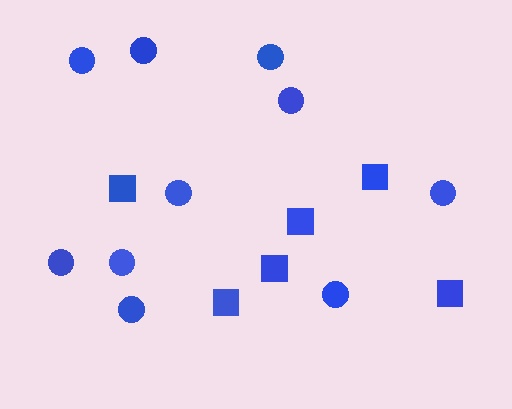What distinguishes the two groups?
There are 2 groups: one group of squares (6) and one group of circles (10).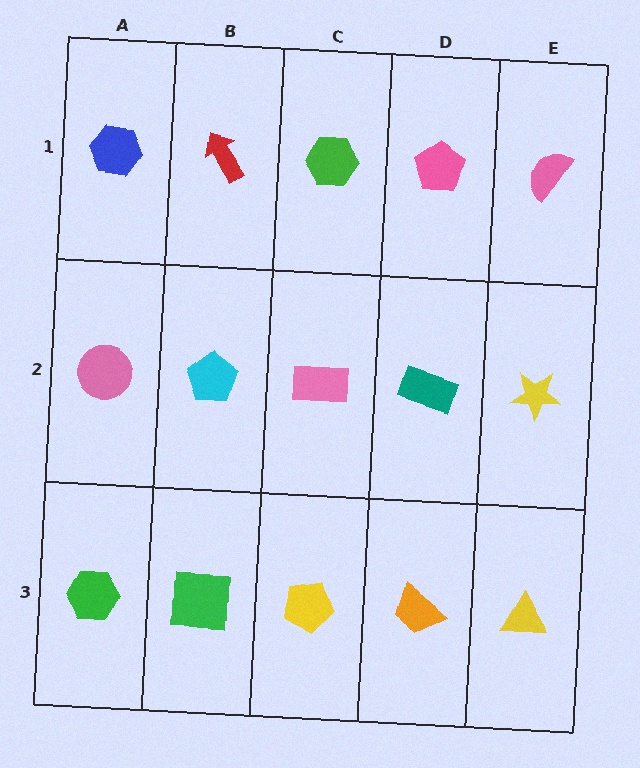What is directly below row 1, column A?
A pink circle.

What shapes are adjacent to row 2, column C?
A green hexagon (row 1, column C), a yellow pentagon (row 3, column C), a cyan pentagon (row 2, column B), a teal rectangle (row 2, column D).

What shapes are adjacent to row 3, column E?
A yellow star (row 2, column E), an orange trapezoid (row 3, column D).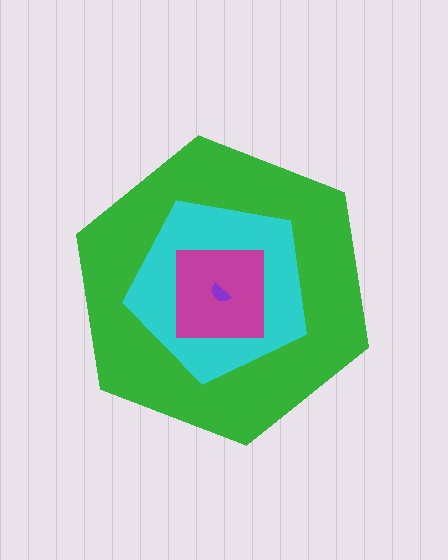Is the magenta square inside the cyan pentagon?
Yes.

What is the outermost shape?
The green hexagon.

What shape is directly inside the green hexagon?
The cyan pentagon.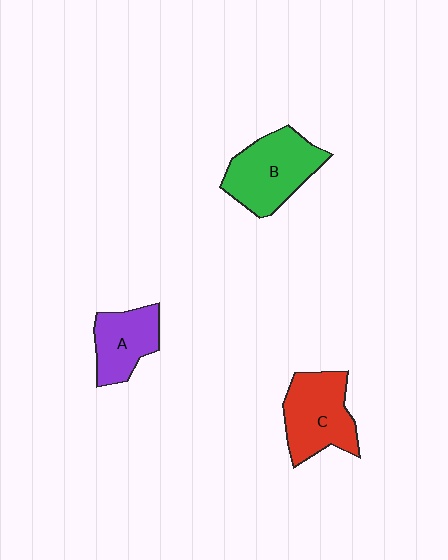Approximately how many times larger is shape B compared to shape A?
Approximately 1.4 times.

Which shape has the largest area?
Shape B (green).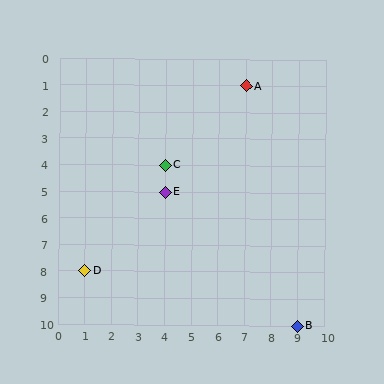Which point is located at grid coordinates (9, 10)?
Point B is at (9, 10).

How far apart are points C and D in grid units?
Points C and D are 3 columns and 4 rows apart (about 5.0 grid units diagonally).